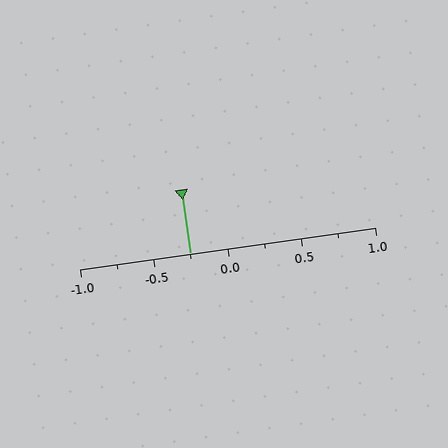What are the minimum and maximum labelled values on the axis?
The axis runs from -1.0 to 1.0.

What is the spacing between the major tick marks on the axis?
The major ticks are spaced 0.5 apart.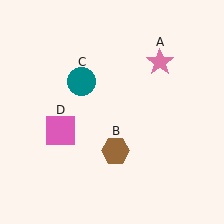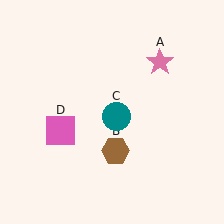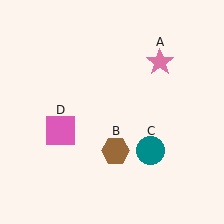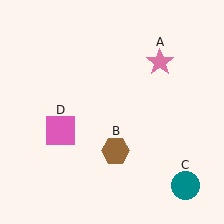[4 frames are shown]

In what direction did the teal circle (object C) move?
The teal circle (object C) moved down and to the right.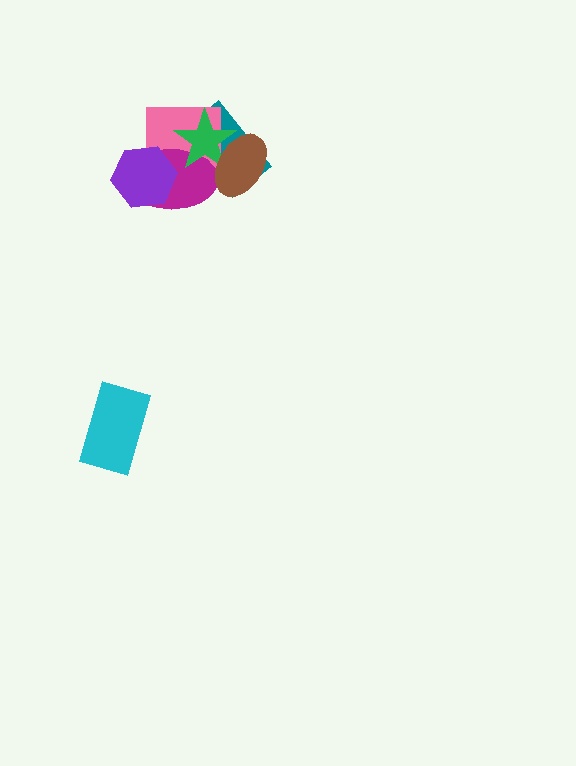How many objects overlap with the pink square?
5 objects overlap with the pink square.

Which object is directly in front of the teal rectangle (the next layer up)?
The pink square is directly in front of the teal rectangle.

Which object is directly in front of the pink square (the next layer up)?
The magenta ellipse is directly in front of the pink square.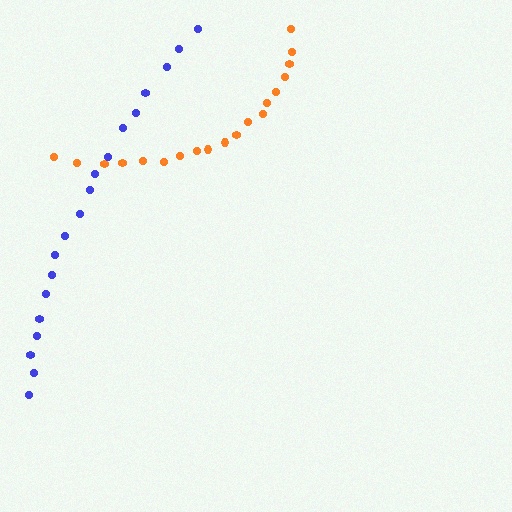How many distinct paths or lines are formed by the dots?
There are 2 distinct paths.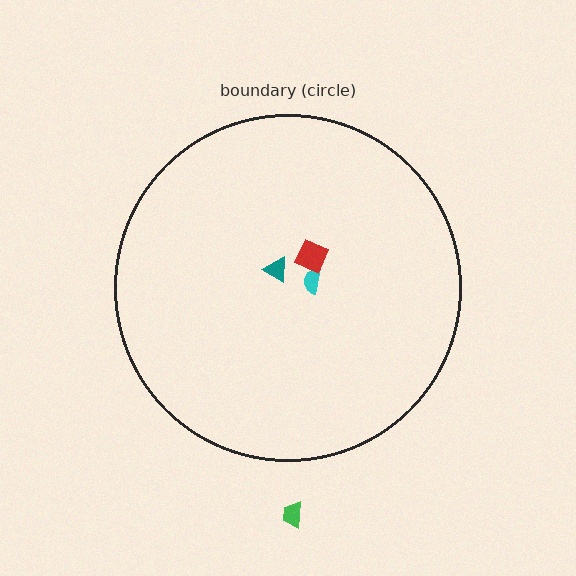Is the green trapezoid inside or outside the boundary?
Outside.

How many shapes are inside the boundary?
3 inside, 1 outside.